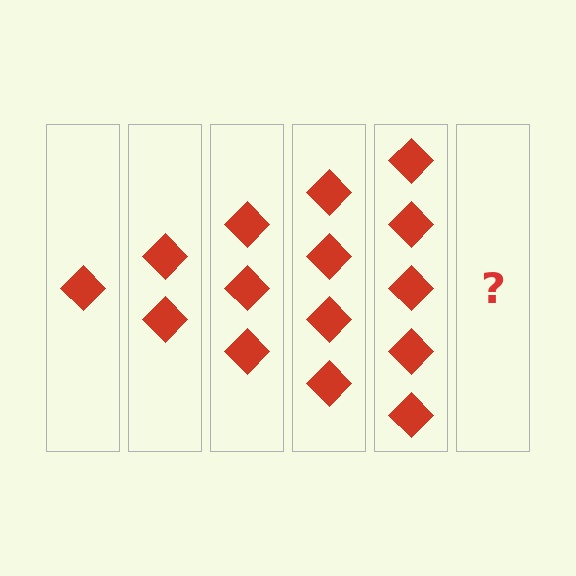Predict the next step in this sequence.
The next step is 6 diamonds.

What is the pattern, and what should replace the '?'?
The pattern is that each step adds one more diamond. The '?' should be 6 diamonds.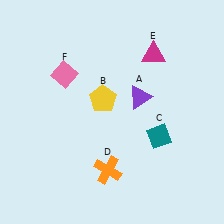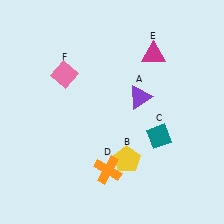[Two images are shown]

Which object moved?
The yellow pentagon (B) moved down.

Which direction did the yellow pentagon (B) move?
The yellow pentagon (B) moved down.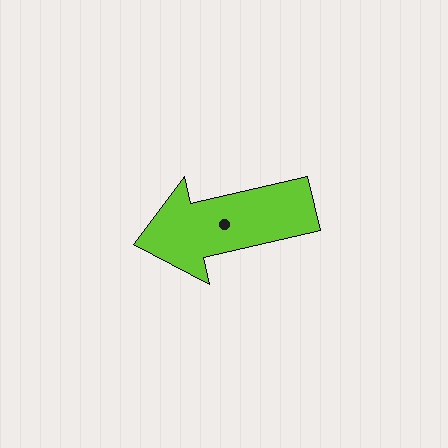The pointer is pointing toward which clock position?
Roughly 9 o'clock.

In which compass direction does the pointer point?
West.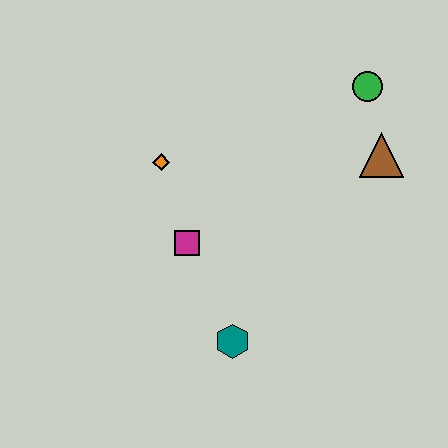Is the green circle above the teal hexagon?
Yes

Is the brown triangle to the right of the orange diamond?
Yes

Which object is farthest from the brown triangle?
The teal hexagon is farthest from the brown triangle.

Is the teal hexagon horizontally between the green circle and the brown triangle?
No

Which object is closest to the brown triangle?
The green circle is closest to the brown triangle.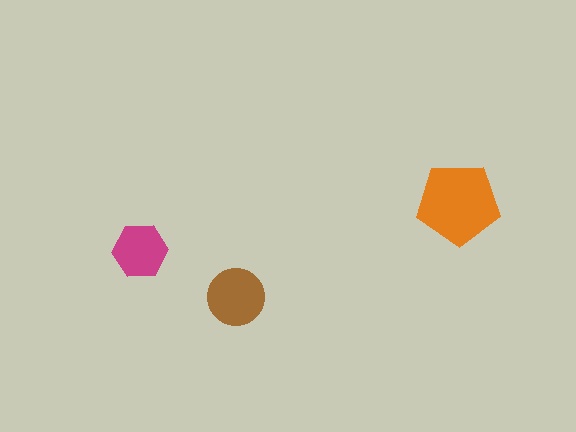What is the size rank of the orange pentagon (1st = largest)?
1st.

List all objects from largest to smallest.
The orange pentagon, the brown circle, the magenta hexagon.